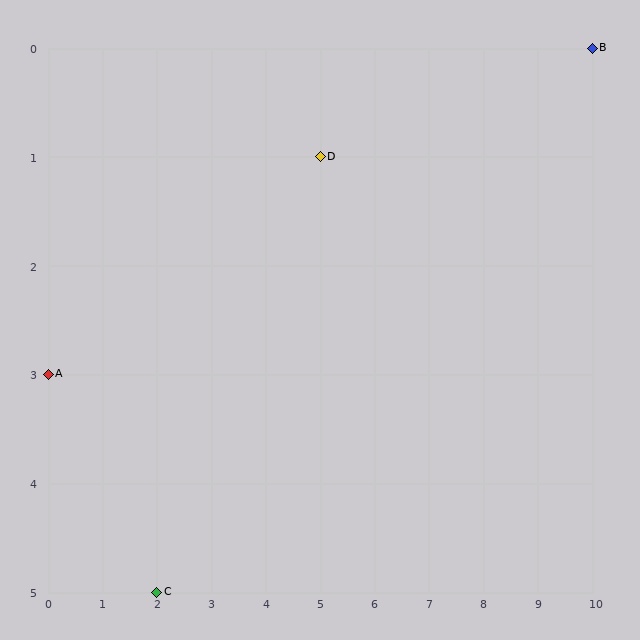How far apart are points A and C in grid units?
Points A and C are 2 columns and 2 rows apart (about 2.8 grid units diagonally).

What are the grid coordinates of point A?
Point A is at grid coordinates (0, 3).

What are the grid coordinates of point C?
Point C is at grid coordinates (2, 5).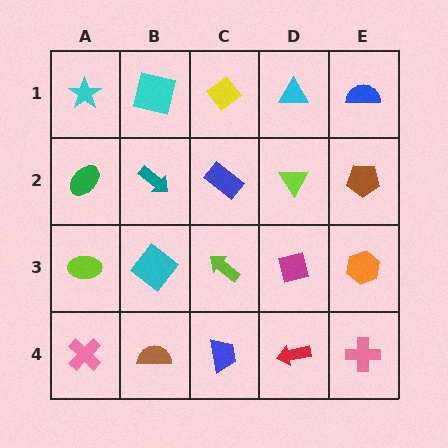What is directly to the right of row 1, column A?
A cyan square.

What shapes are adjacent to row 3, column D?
A lime triangle (row 2, column D), a red arrow (row 4, column D), a lime arrow (row 3, column C), an orange hexagon (row 3, column E).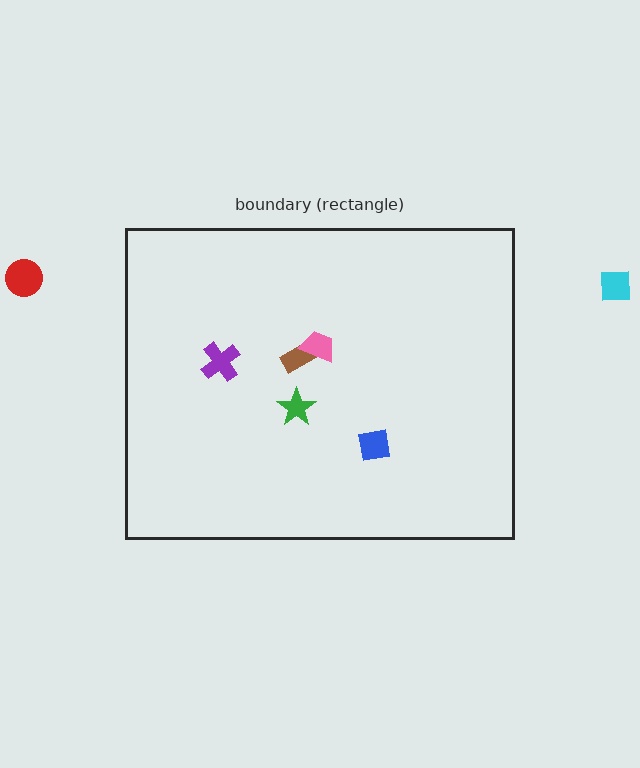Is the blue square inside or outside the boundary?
Inside.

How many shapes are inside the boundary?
5 inside, 2 outside.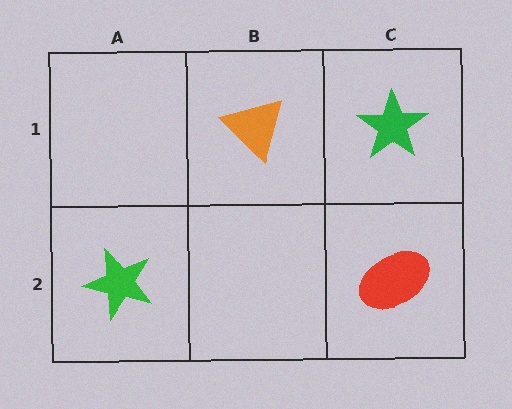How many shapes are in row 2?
2 shapes.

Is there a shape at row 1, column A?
No, that cell is empty.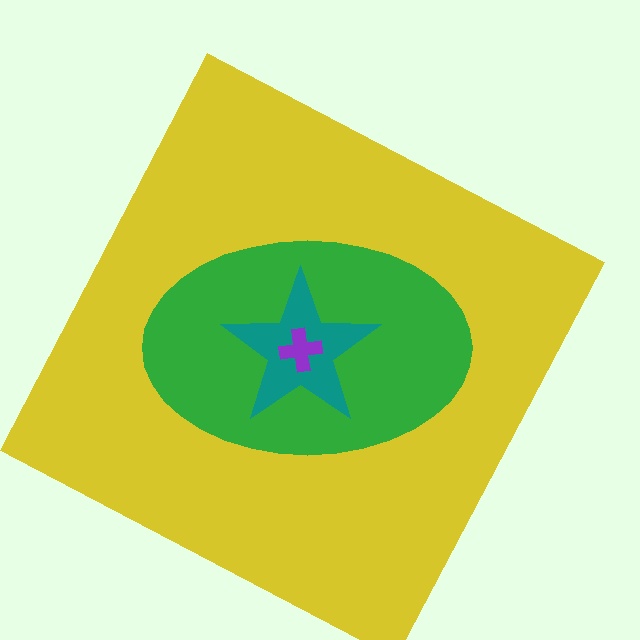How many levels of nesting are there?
4.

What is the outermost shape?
The yellow square.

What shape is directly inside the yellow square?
The green ellipse.